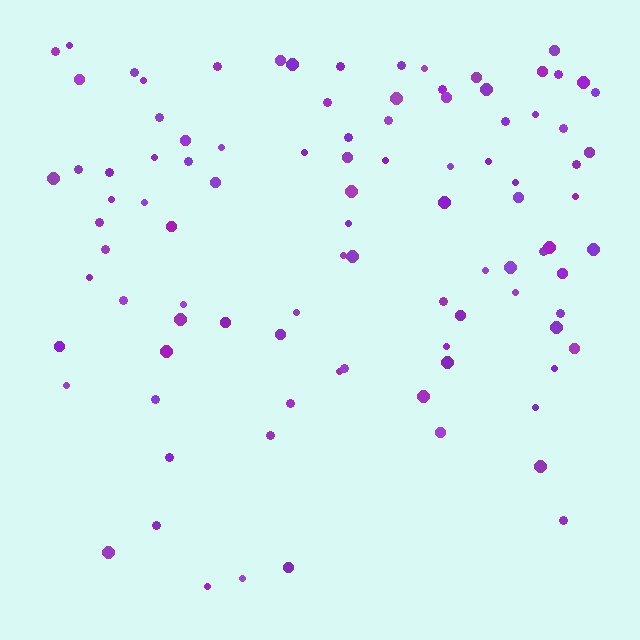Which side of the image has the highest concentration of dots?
The top.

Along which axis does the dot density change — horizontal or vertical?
Vertical.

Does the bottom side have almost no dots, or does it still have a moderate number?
Still a moderate number, just noticeably fewer than the top.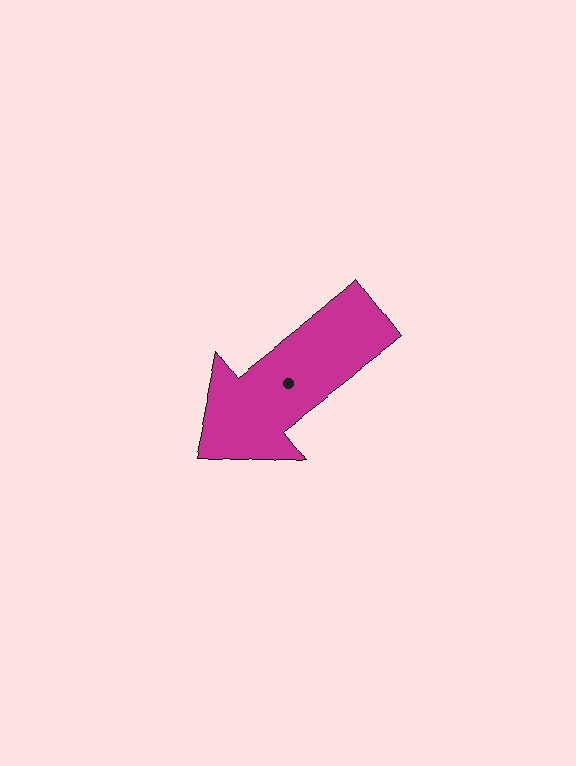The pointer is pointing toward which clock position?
Roughly 8 o'clock.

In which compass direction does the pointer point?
Southwest.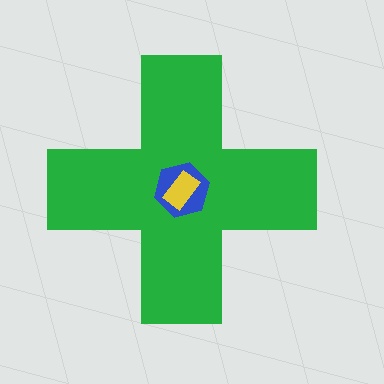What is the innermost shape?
The yellow rectangle.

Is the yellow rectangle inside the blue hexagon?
Yes.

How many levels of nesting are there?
3.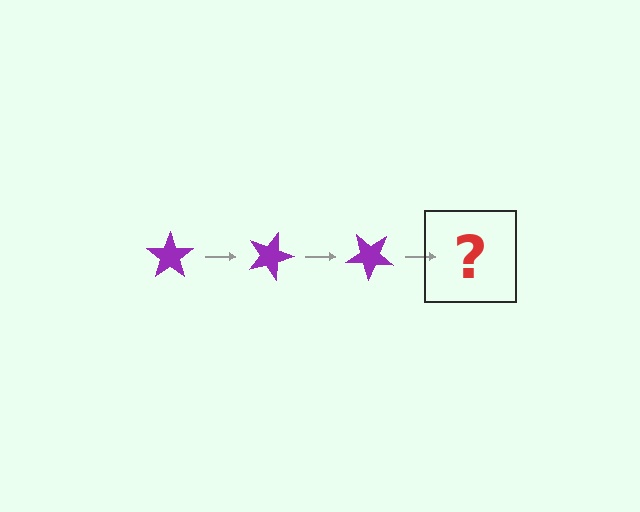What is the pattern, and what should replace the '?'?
The pattern is that the star rotates 20 degrees each step. The '?' should be a purple star rotated 60 degrees.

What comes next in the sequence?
The next element should be a purple star rotated 60 degrees.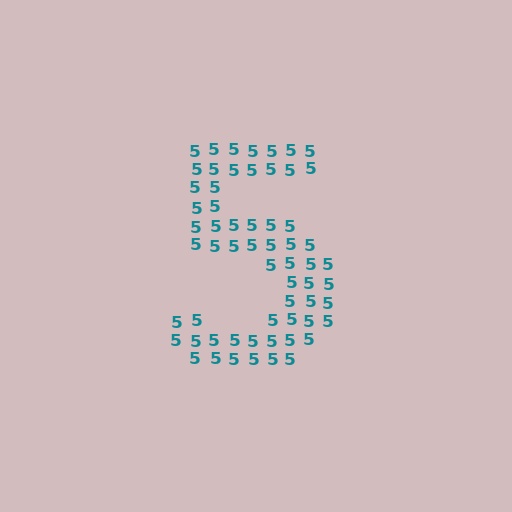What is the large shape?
The large shape is the digit 5.